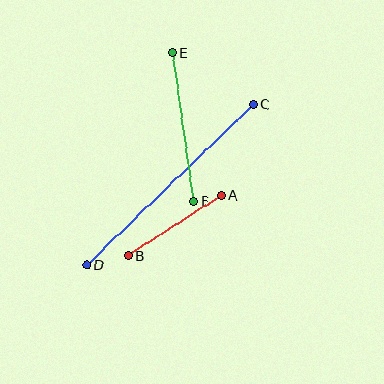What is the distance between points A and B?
The distance is approximately 111 pixels.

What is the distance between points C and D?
The distance is approximately 231 pixels.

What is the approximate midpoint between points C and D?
The midpoint is at approximately (170, 184) pixels.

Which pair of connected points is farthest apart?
Points C and D are farthest apart.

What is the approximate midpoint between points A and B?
The midpoint is at approximately (175, 226) pixels.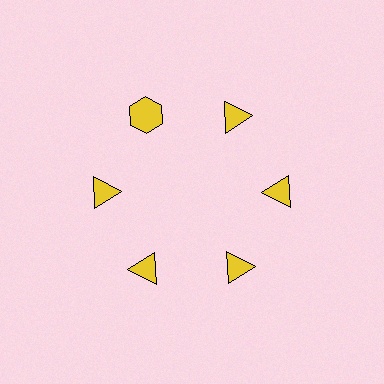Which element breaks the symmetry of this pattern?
The yellow hexagon at roughly the 11 o'clock position breaks the symmetry. All other shapes are yellow triangles.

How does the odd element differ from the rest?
It has a different shape: hexagon instead of triangle.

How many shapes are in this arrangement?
There are 6 shapes arranged in a ring pattern.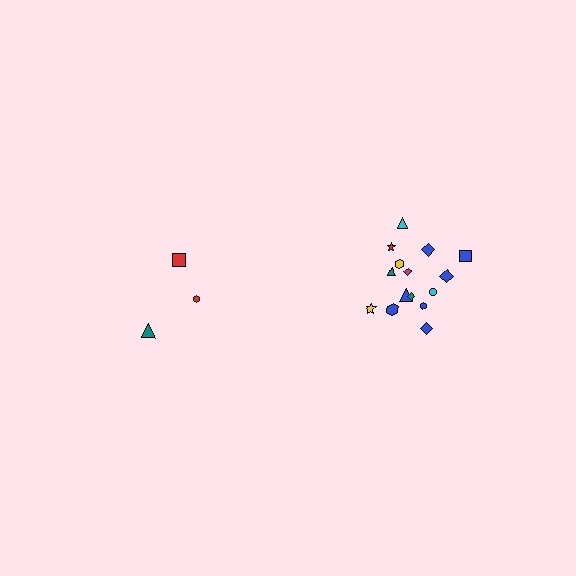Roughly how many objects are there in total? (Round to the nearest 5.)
Roughly 20 objects in total.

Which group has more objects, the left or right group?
The right group.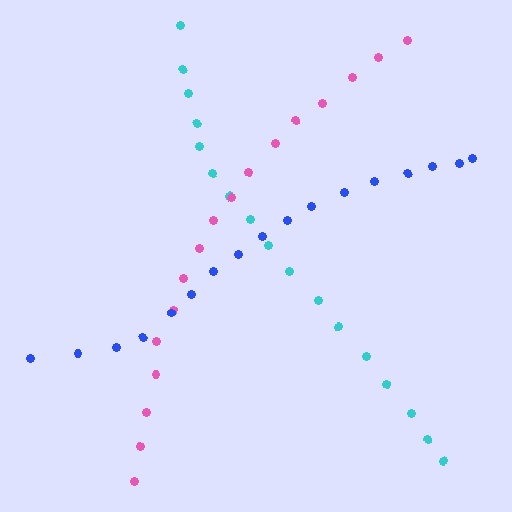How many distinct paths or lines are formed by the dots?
There are 3 distinct paths.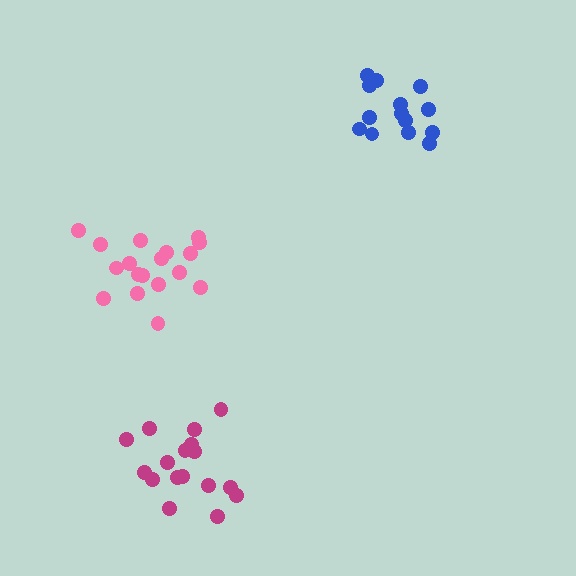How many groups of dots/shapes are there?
There are 3 groups.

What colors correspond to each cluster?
The clusters are colored: pink, blue, magenta.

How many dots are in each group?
Group 1: 18 dots, Group 2: 14 dots, Group 3: 17 dots (49 total).